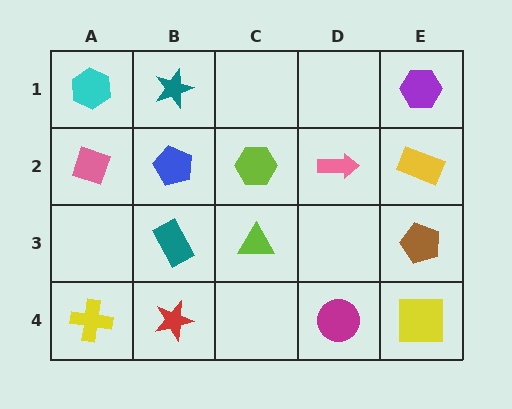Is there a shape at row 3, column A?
No, that cell is empty.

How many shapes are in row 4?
4 shapes.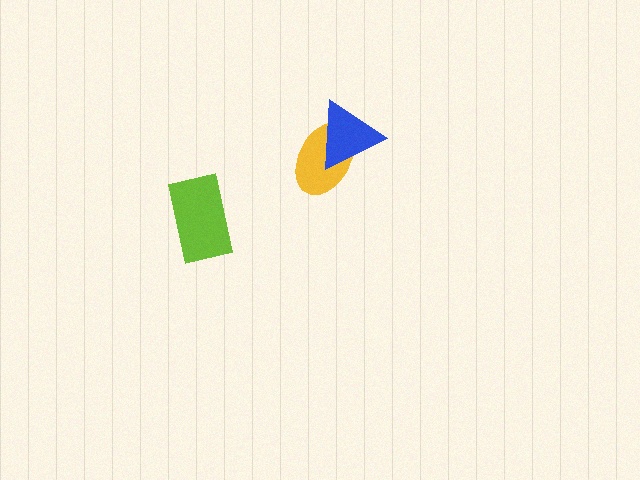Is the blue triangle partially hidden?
No, no other shape covers it.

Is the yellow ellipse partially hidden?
Yes, it is partially covered by another shape.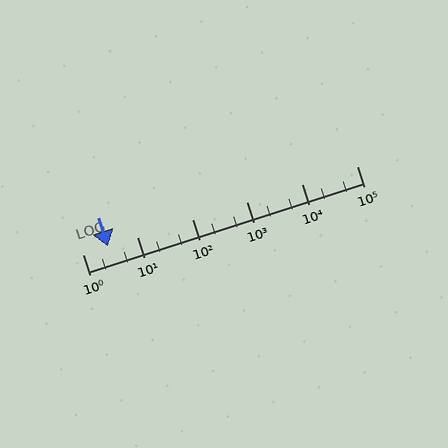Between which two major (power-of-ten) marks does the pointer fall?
The pointer is between 1 and 10.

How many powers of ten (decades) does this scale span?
The scale spans 5 decades, from 1 to 100000.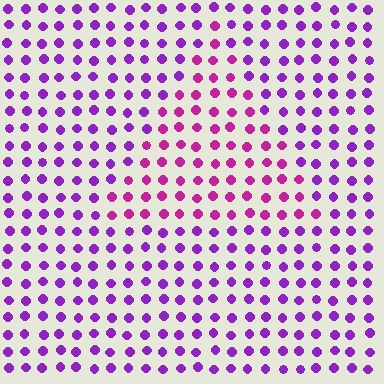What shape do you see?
I see a triangle.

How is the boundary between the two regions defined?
The boundary is defined purely by a slight shift in hue (about 32 degrees). Spacing, size, and orientation are identical on both sides.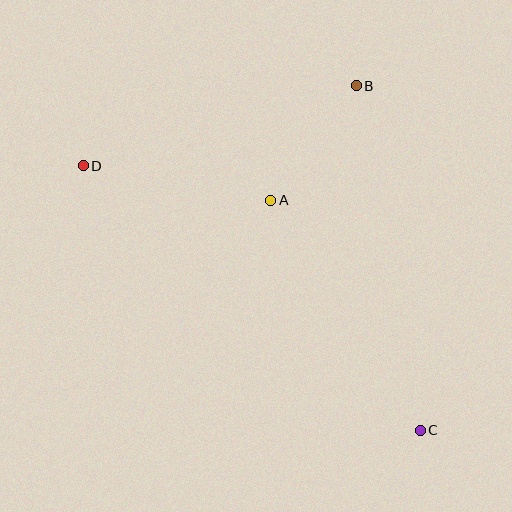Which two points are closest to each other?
Points A and B are closest to each other.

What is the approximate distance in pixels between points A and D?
The distance between A and D is approximately 191 pixels.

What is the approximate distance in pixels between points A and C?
The distance between A and C is approximately 274 pixels.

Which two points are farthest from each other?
Points C and D are farthest from each other.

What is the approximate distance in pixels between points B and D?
The distance between B and D is approximately 284 pixels.